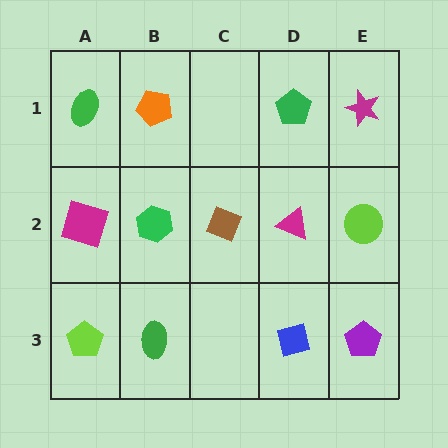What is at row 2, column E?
A lime circle.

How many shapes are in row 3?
4 shapes.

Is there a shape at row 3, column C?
No, that cell is empty.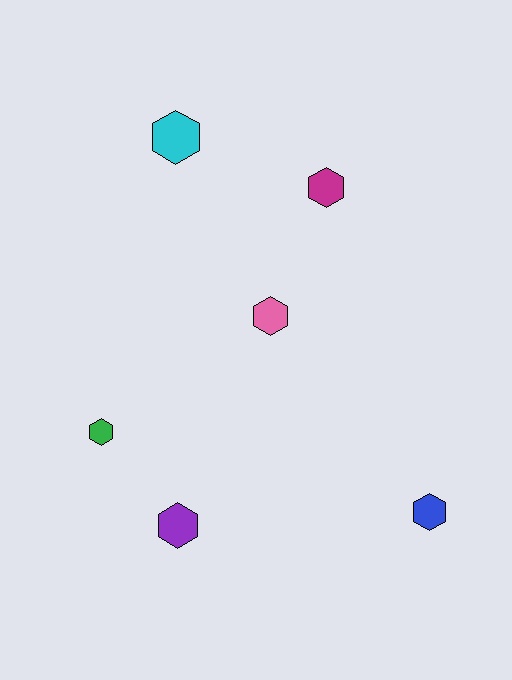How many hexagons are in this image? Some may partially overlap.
There are 6 hexagons.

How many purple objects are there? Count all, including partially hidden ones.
There is 1 purple object.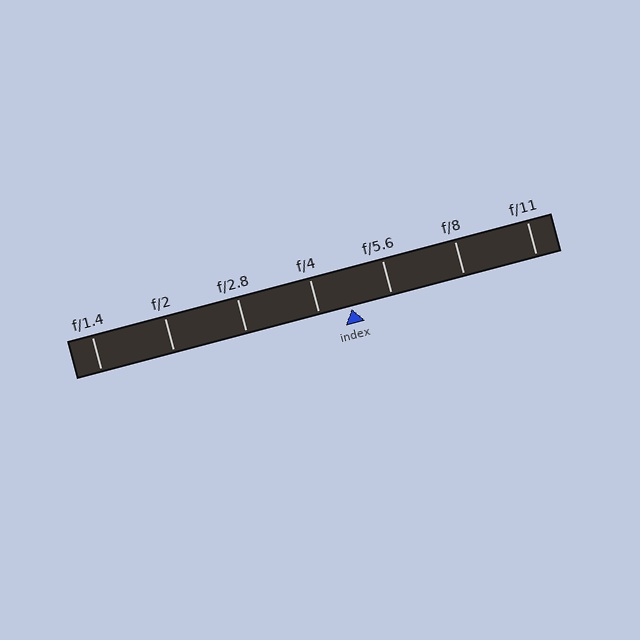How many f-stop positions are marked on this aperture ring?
There are 7 f-stop positions marked.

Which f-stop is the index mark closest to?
The index mark is closest to f/4.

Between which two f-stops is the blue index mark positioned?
The index mark is between f/4 and f/5.6.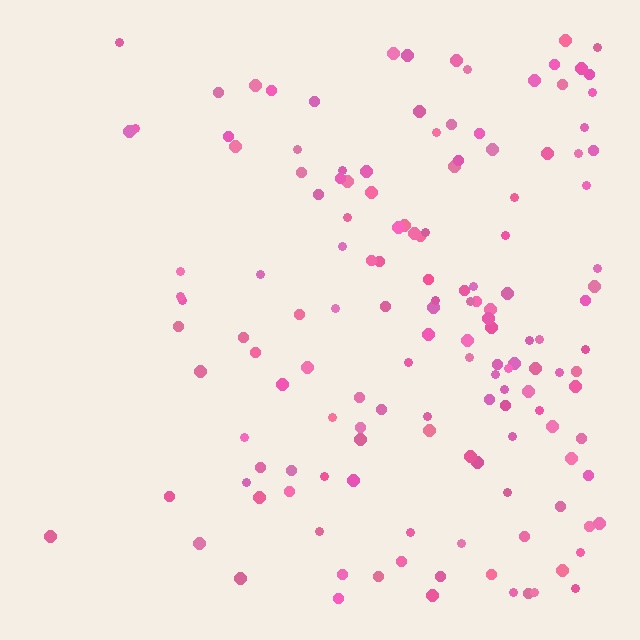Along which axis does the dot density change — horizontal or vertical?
Horizontal.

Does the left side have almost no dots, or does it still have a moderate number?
Still a moderate number, just noticeably fewer than the right.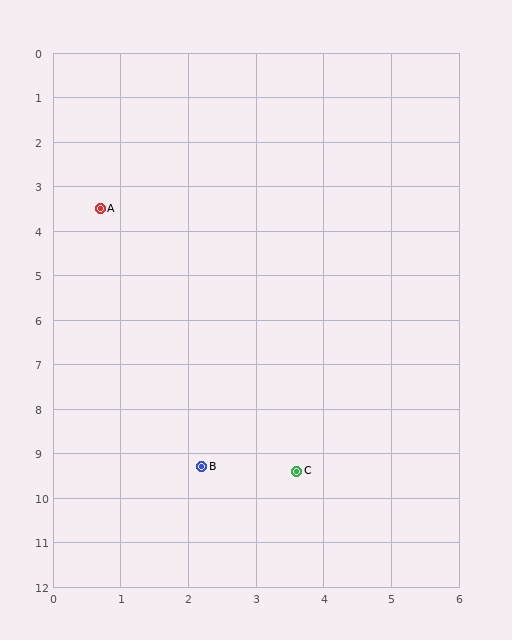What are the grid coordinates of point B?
Point B is at approximately (2.2, 9.3).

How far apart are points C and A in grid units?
Points C and A are about 6.6 grid units apart.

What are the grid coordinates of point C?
Point C is at approximately (3.6, 9.4).